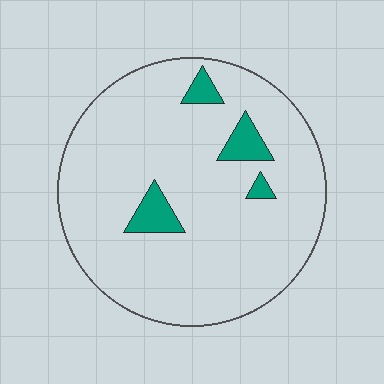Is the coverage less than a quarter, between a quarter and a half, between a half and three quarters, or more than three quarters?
Less than a quarter.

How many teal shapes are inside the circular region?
4.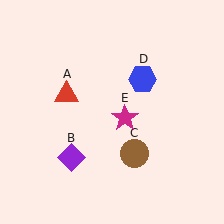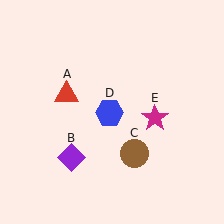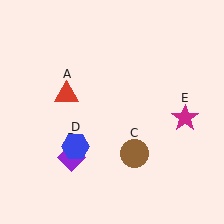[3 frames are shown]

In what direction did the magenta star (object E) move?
The magenta star (object E) moved right.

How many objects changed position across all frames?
2 objects changed position: blue hexagon (object D), magenta star (object E).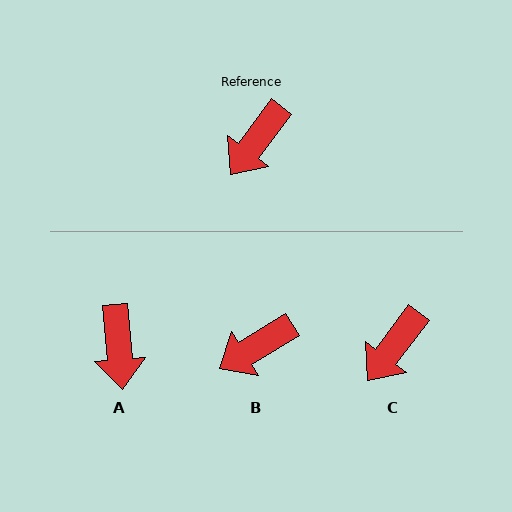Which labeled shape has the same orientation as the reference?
C.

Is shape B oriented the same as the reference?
No, it is off by about 22 degrees.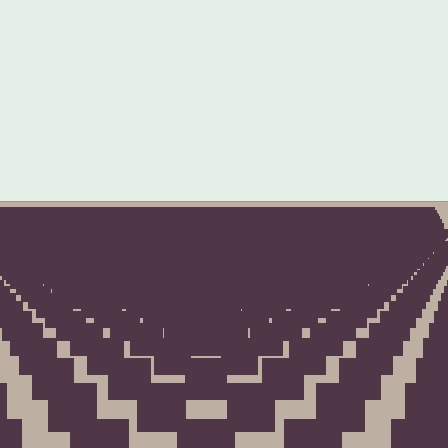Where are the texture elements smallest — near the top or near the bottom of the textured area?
Near the top.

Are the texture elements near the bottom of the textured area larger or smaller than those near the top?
Larger. Near the bottom, elements are closer to the viewer and appear at a bigger on-screen size.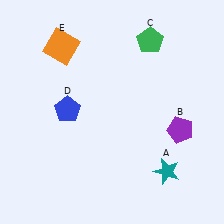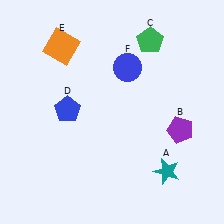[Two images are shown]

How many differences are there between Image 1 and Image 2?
There is 1 difference between the two images.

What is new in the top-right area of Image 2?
A blue circle (F) was added in the top-right area of Image 2.